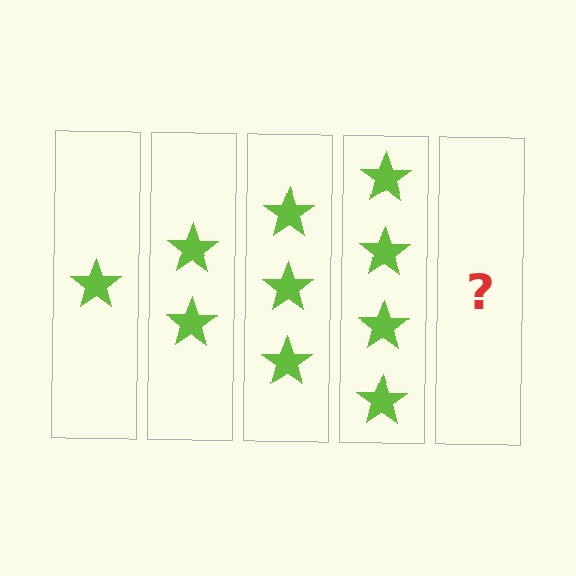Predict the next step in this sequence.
The next step is 5 stars.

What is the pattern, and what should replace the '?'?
The pattern is that each step adds one more star. The '?' should be 5 stars.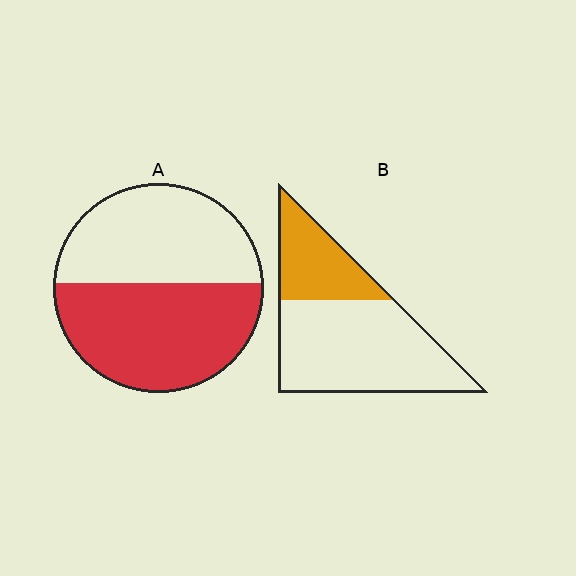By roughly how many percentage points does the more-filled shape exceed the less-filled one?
By roughly 20 percentage points (A over B).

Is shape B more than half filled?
No.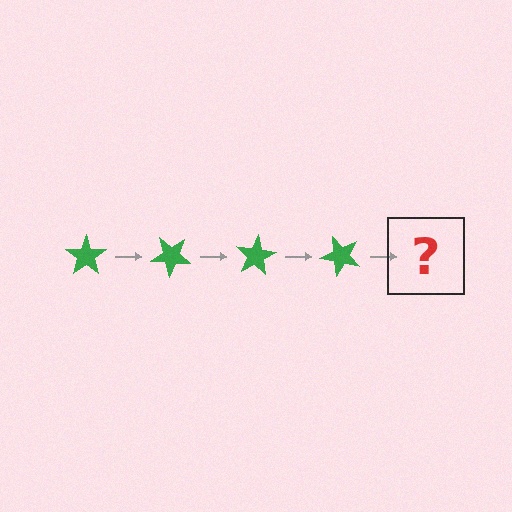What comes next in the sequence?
The next element should be a green star rotated 160 degrees.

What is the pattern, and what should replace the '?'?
The pattern is that the star rotates 40 degrees each step. The '?' should be a green star rotated 160 degrees.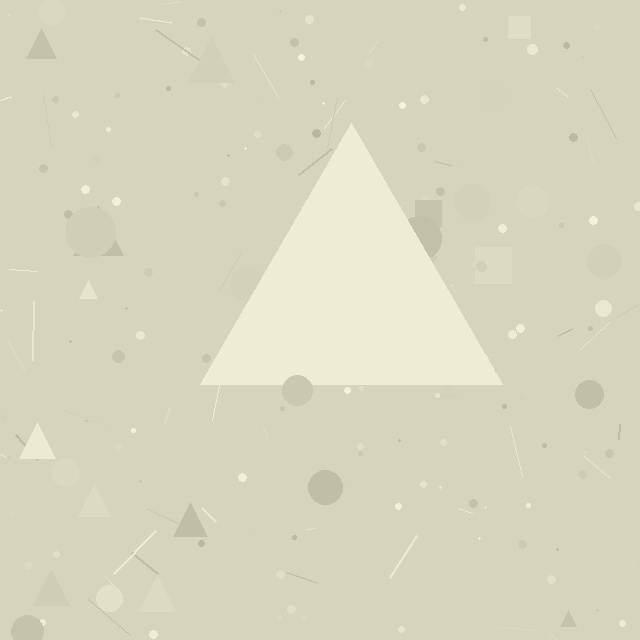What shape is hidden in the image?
A triangle is hidden in the image.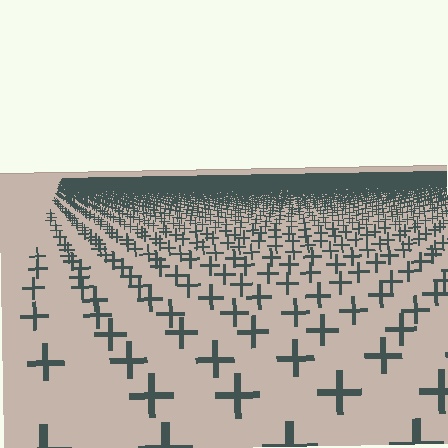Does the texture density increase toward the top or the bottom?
Density increases toward the top.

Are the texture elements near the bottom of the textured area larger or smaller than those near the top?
Larger. Near the bottom, elements are closer to the viewer and appear at a bigger on-screen size.